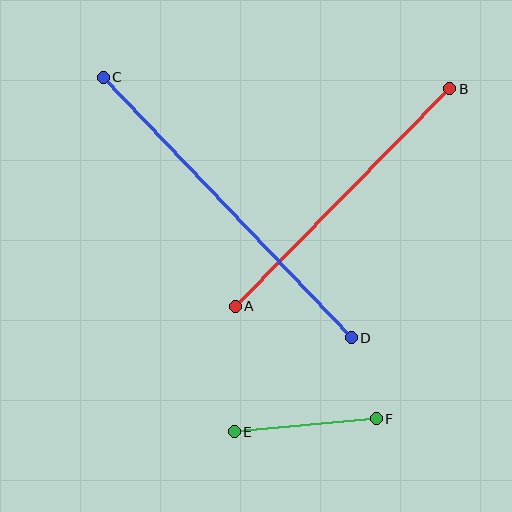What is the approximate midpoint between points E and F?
The midpoint is at approximately (305, 425) pixels.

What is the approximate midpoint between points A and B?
The midpoint is at approximately (342, 197) pixels.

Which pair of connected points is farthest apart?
Points C and D are farthest apart.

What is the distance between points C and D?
The distance is approximately 360 pixels.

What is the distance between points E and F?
The distance is approximately 143 pixels.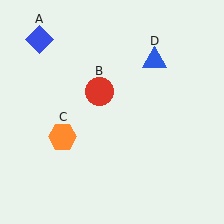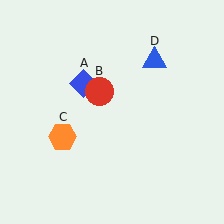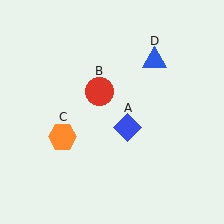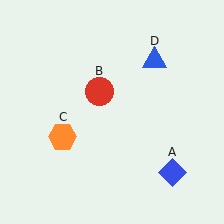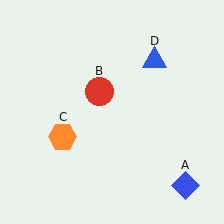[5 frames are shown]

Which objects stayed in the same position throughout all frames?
Red circle (object B) and orange hexagon (object C) and blue triangle (object D) remained stationary.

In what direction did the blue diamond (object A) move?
The blue diamond (object A) moved down and to the right.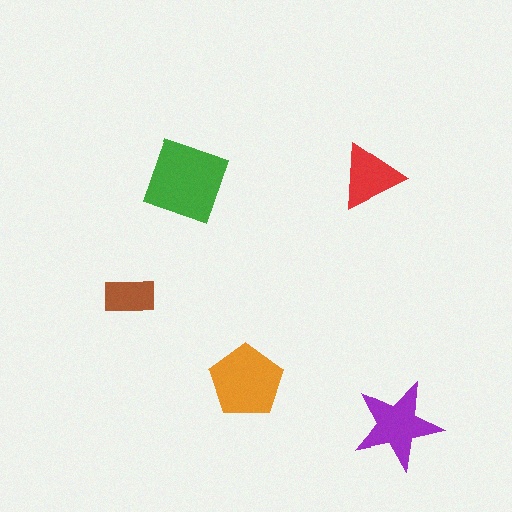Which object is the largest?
The green square.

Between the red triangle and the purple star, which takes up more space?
The purple star.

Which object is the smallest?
The brown rectangle.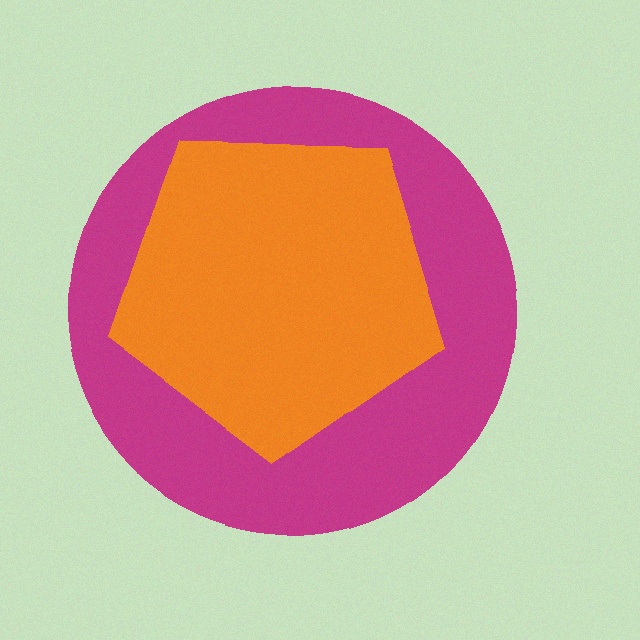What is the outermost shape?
The magenta circle.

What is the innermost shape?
The orange pentagon.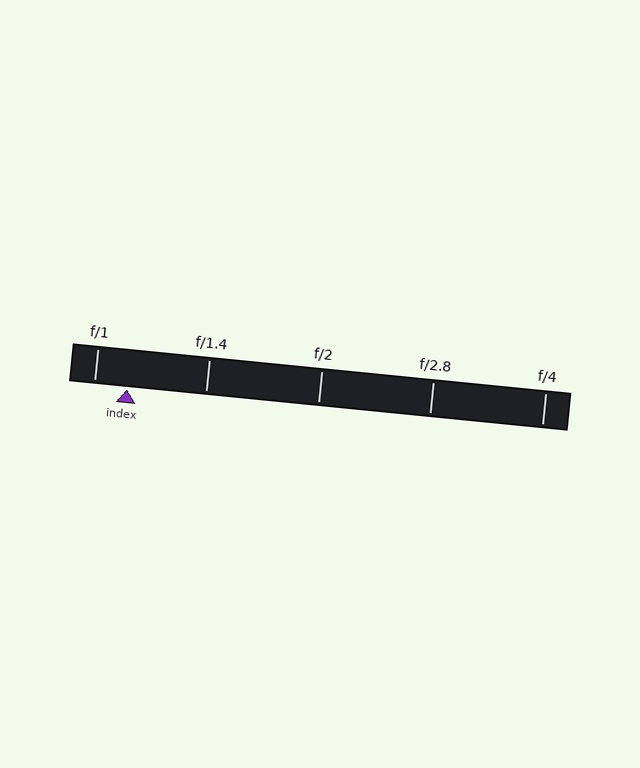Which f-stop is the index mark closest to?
The index mark is closest to f/1.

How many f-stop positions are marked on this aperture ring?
There are 5 f-stop positions marked.